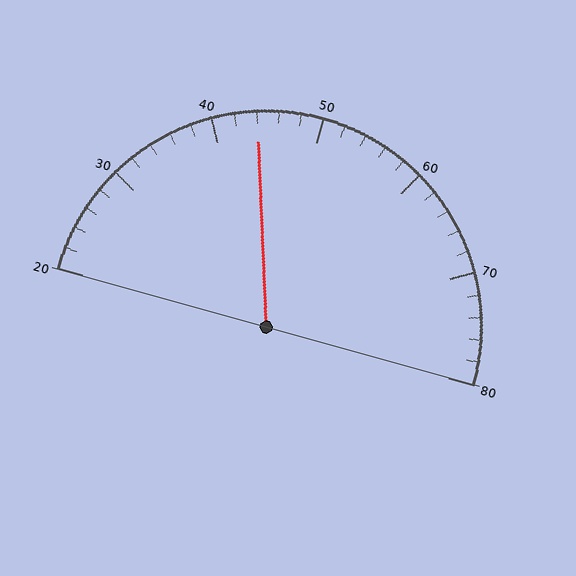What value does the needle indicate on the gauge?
The needle indicates approximately 44.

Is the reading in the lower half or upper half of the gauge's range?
The reading is in the lower half of the range (20 to 80).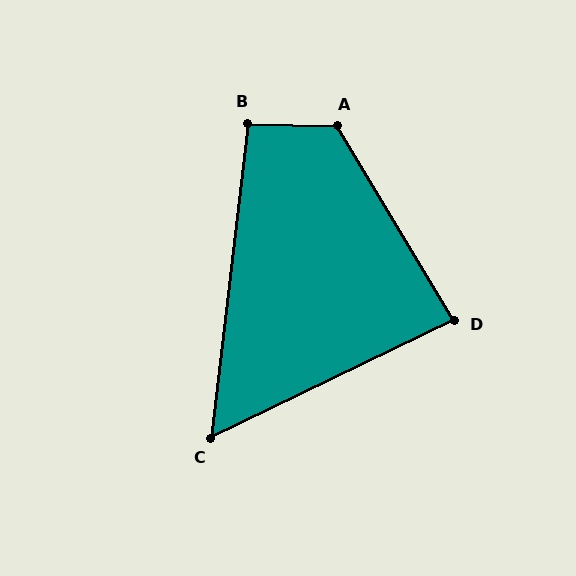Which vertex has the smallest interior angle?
C, at approximately 57 degrees.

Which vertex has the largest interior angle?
A, at approximately 123 degrees.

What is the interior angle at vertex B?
Approximately 95 degrees (obtuse).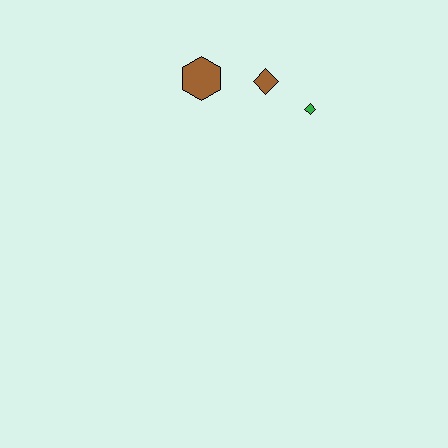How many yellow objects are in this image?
There are no yellow objects.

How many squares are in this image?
There are no squares.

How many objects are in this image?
There are 3 objects.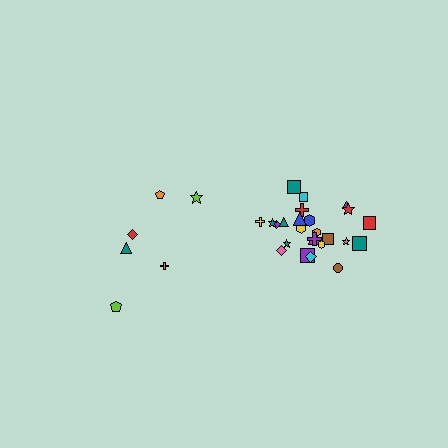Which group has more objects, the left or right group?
The right group.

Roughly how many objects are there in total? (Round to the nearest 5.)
Roughly 30 objects in total.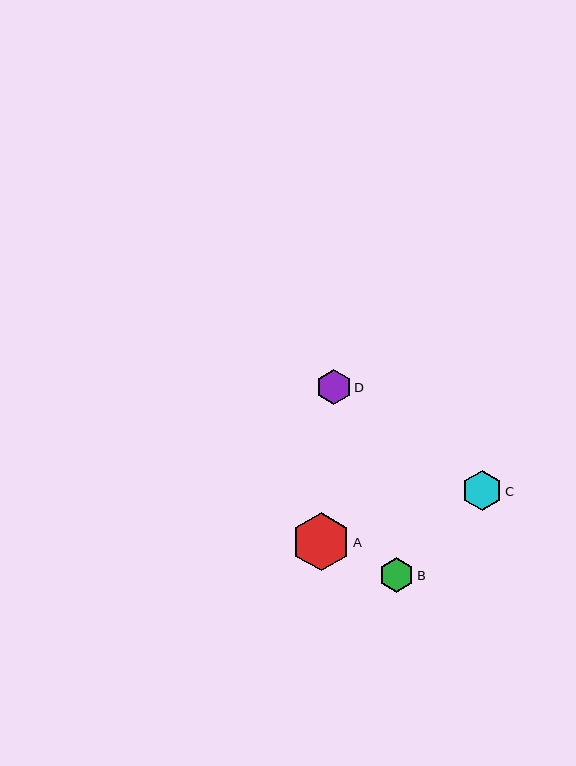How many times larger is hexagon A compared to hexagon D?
Hexagon A is approximately 1.6 times the size of hexagon D.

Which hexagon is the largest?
Hexagon A is the largest with a size of approximately 58 pixels.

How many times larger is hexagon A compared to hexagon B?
Hexagon A is approximately 1.7 times the size of hexagon B.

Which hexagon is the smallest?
Hexagon B is the smallest with a size of approximately 35 pixels.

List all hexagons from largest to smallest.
From largest to smallest: A, C, D, B.